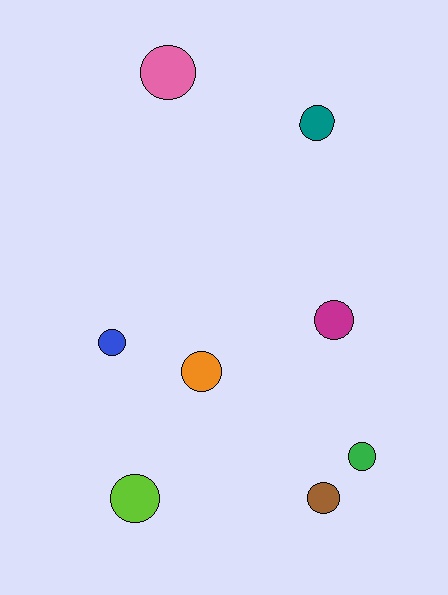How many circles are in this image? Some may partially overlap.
There are 8 circles.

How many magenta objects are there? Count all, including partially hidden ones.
There is 1 magenta object.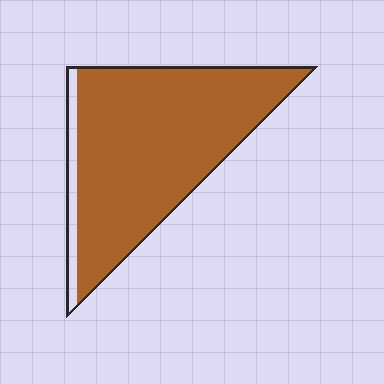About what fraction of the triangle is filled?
About nine tenths (9/10).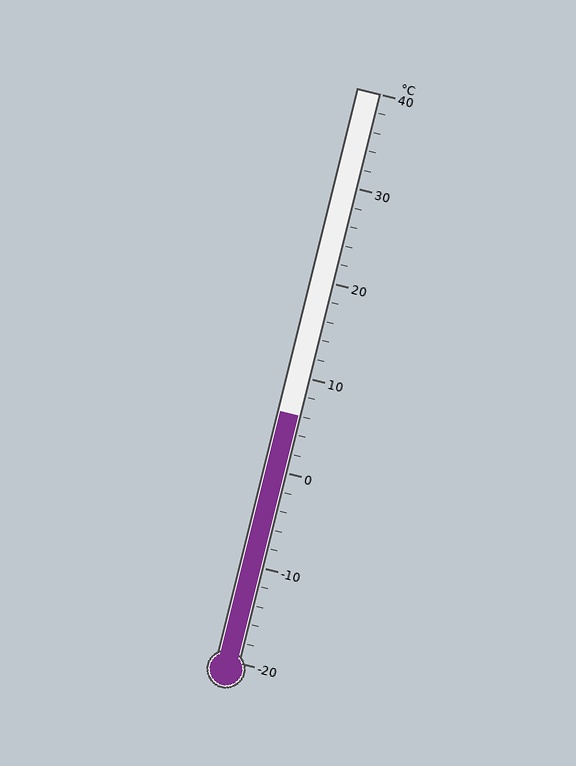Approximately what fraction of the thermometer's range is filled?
The thermometer is filled to approximately 45% of its range.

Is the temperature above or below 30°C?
The temperature is below 30°C.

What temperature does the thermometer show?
The thermometer shows approximately 6°C.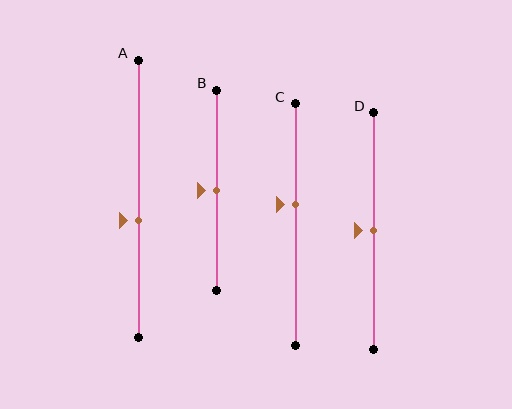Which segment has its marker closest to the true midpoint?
Segment B has its marker closest to the true midpoint.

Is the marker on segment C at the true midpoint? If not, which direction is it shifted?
No, the marker on segment C is shifted upward by about 8% of the segment length.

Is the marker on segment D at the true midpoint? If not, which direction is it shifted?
Yes, the marker on segment D is at the true midpoint.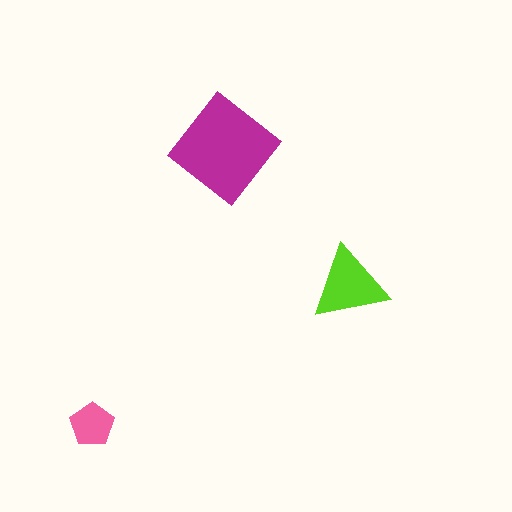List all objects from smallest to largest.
The pink pentagon, the lime triangle, the magenta diamond.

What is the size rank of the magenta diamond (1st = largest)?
1st.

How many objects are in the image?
There are 3 objects in the image.